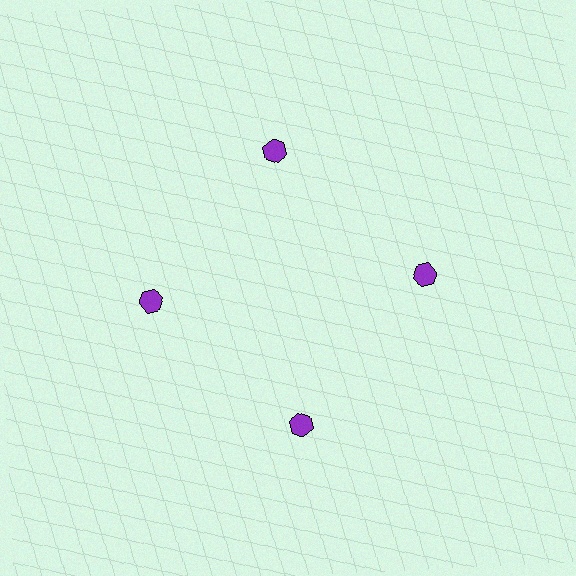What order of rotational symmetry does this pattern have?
This pattern has 4-fold rotational symmetry.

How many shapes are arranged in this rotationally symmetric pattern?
There are 4 shapes, arranged in 4 groups of 1.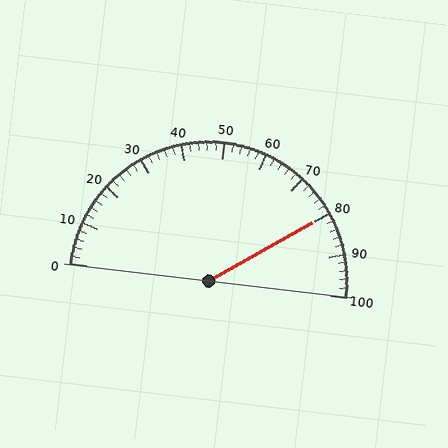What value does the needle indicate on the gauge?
The needle indicates approximately 80.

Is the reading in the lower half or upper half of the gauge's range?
The reading is in the upper half of the range (0 to 100).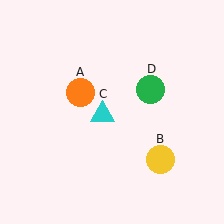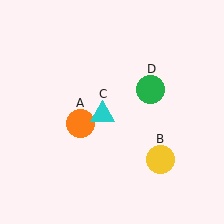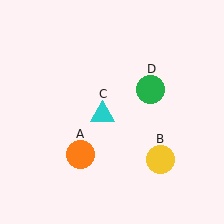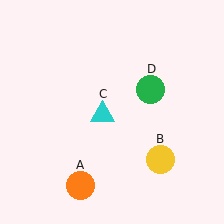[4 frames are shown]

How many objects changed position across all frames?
1 object changed position: orange circle (object A).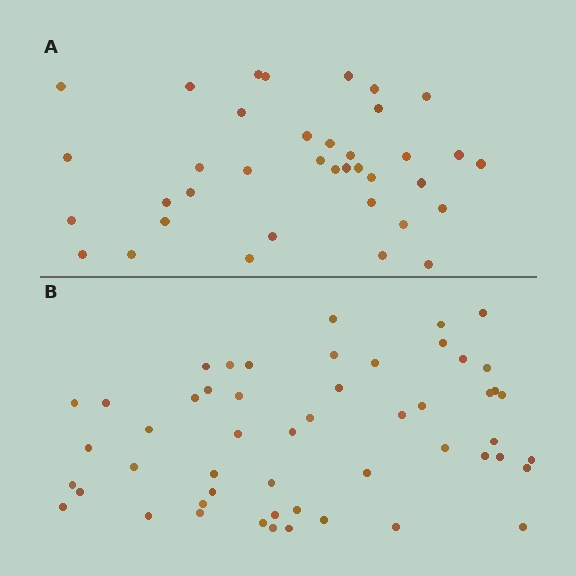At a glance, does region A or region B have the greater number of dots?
Region B (the bottom region) has more dots.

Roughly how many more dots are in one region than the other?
Region B has approximately 15 more dots than region A.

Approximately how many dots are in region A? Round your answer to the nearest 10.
About 40 dots. (The exact count is 37, which rounds to 40.)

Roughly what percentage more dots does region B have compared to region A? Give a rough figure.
About 40% more.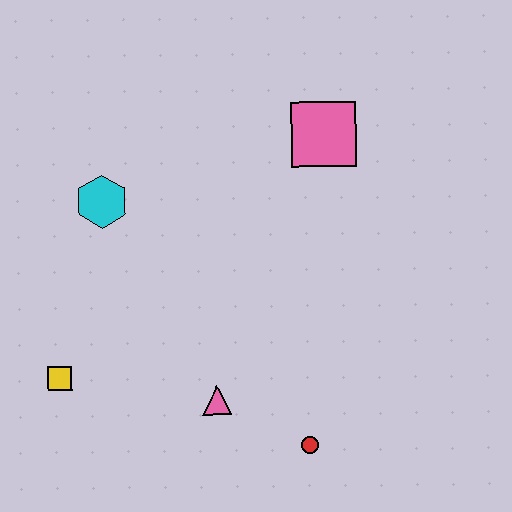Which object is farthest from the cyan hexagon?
The red circle is farthest from the cyan hexagon.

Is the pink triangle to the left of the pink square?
Yes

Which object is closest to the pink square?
The cyan hexagon is closest to the pink square.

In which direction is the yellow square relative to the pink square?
The yellow square is to the left of the pink square.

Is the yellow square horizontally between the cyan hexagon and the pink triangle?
No